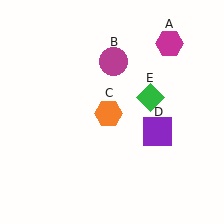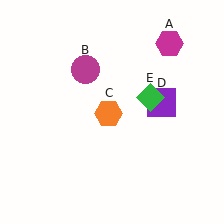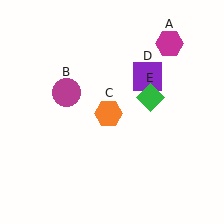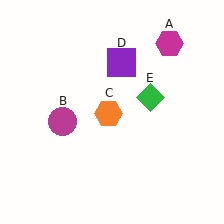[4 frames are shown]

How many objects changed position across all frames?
2 objects changed position: magenta circle (object B), purple square (object D).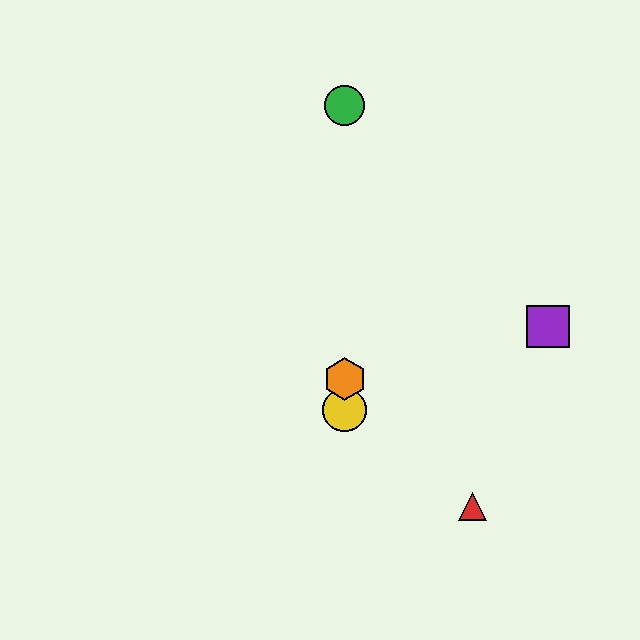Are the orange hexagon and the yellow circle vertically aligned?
Yes, both are at x≈345.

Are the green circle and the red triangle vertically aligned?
No, the green circle is at x≈345 and the red triangle is at x≈472.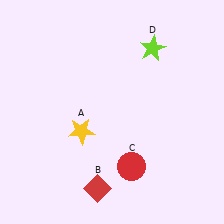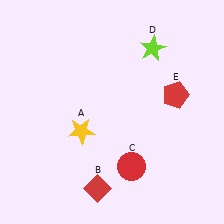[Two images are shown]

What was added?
A red pentagon (E) was added in Image 2.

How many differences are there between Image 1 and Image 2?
There is 1 difference between the two images.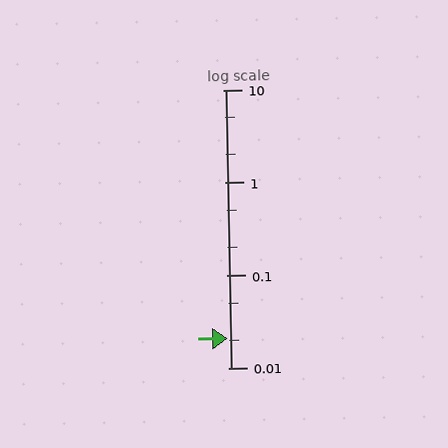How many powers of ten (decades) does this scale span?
The scale spans 3 decades, from 0.01 to 10.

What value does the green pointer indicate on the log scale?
The pointer indicates approximately 0.021.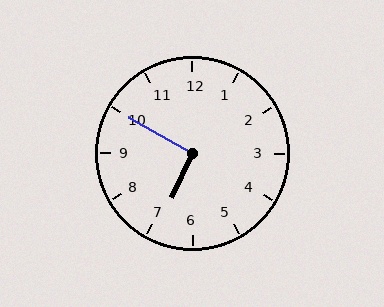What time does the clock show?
6:50.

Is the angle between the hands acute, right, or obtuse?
It is right.